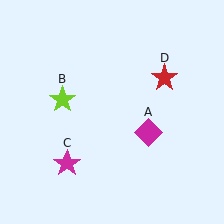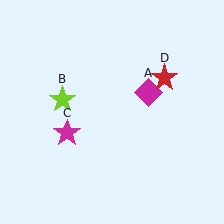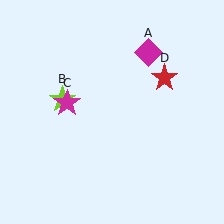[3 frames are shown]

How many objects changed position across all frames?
2 objects changed position: magenta diamond (object A), magenta star (object C).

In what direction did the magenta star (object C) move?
The magenta star (object C) moved up.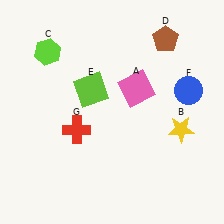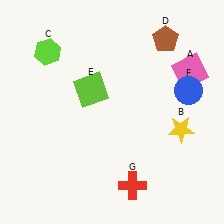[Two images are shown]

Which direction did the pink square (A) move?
The pink square (A) moved right.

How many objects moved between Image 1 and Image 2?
2 objects moved between the two images.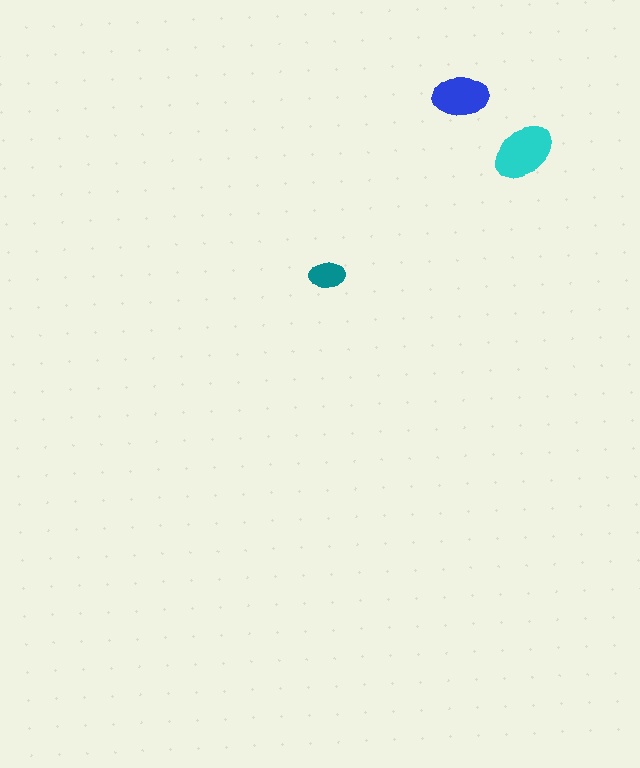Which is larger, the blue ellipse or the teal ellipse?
The blue one.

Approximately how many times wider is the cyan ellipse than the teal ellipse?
About 1.5 times wider.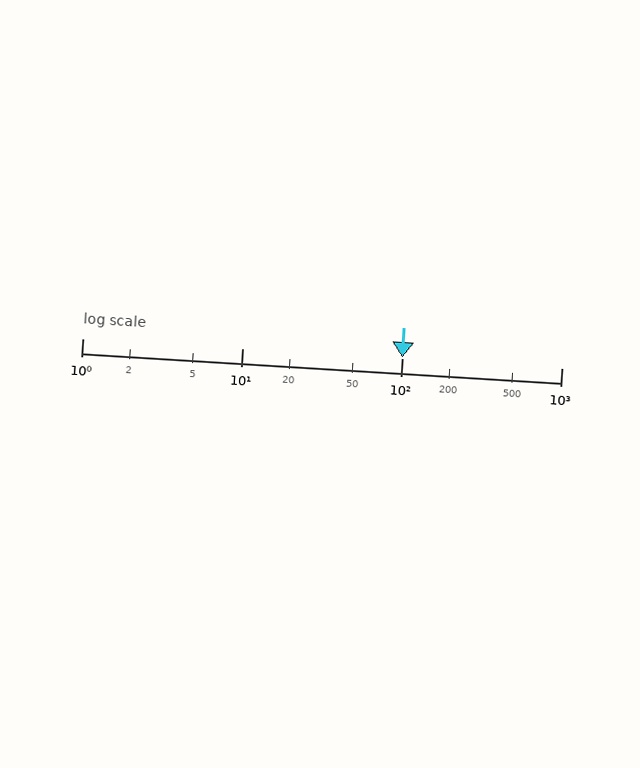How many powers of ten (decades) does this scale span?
The scale spans 3 decades, from 1 to 1000.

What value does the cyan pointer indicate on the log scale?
The pointer indicates approximately 100.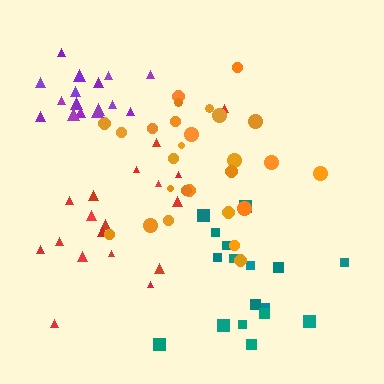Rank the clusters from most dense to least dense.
purple, orange, teal, red.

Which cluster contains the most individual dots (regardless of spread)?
Orange (27).